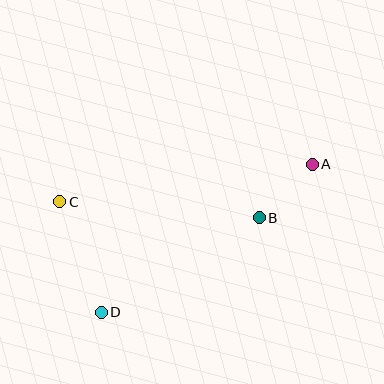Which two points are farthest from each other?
Points A and D are farthest from each other.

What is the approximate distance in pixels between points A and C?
The distance between A and C is approximately 255 pixels.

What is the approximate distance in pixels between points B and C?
The distance between B and C is approximately 200 pixels.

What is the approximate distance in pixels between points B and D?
The distance between B and D is approximately 184 pixels.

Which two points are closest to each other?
Points A and B are closest to each other.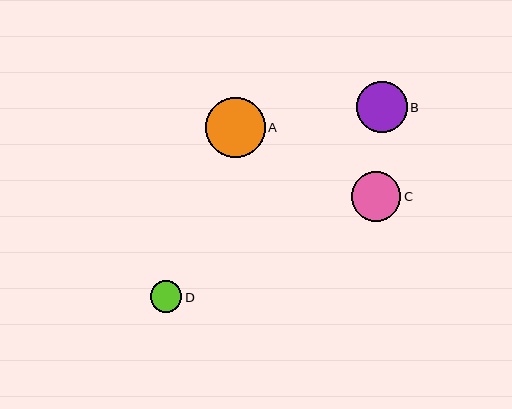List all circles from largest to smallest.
From largest to smallest: A, B, C, D.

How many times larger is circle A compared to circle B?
Circle A is approximately 1.2 times the size of circle B.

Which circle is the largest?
Circle A is the largest with a size of approximately 60 pixels.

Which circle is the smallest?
Circle D is the smallest with a size of approximately 32 pixels.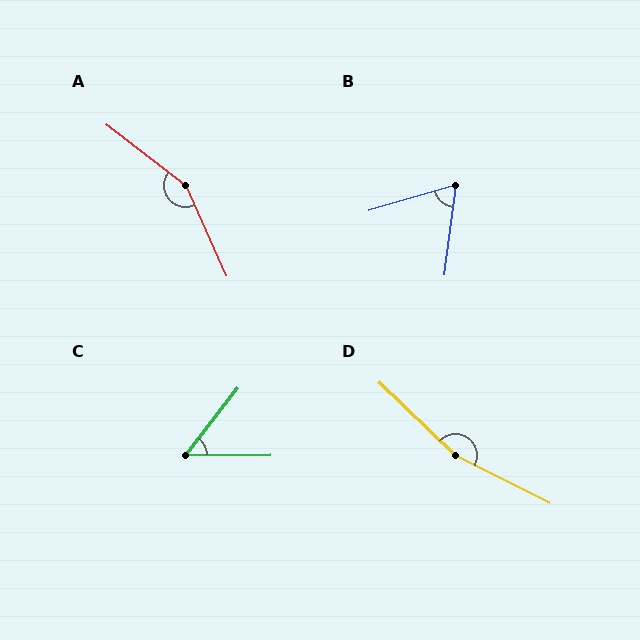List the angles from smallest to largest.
C (52°), B (66°), A (151°), D (163°).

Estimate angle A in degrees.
Approximately 151 degrees.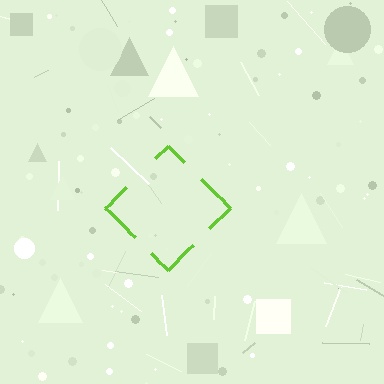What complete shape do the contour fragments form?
The contour fragments form a diamond.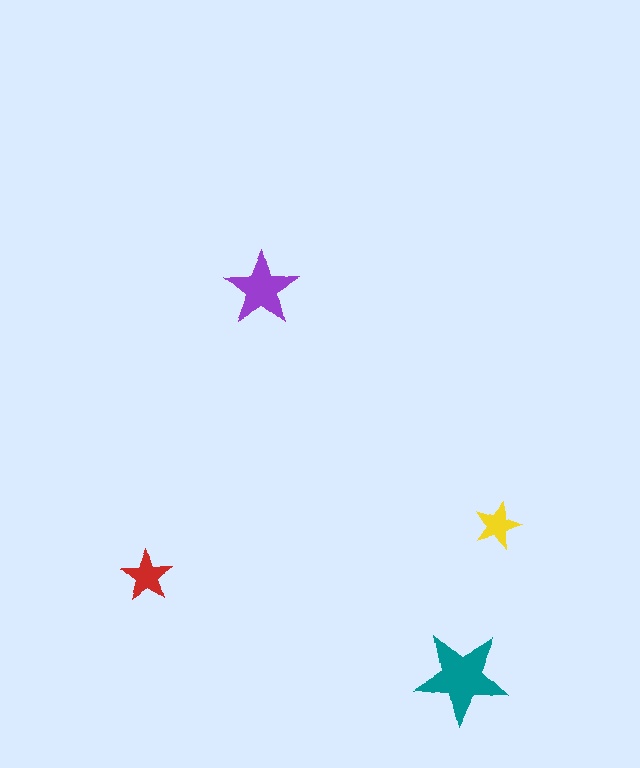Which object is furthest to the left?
The red star is leftmost.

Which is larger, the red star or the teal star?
The teal one.